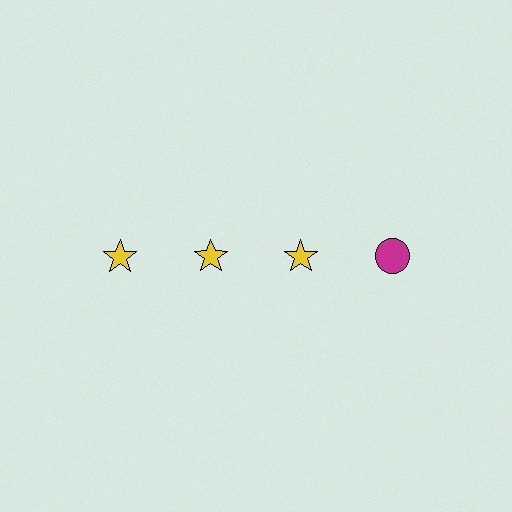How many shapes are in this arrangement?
There are 4 shapes arranged in a grid pattern.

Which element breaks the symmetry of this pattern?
The magenta circle in the top row, second from right column breaks the symmetry. All other shapes are yellow stars.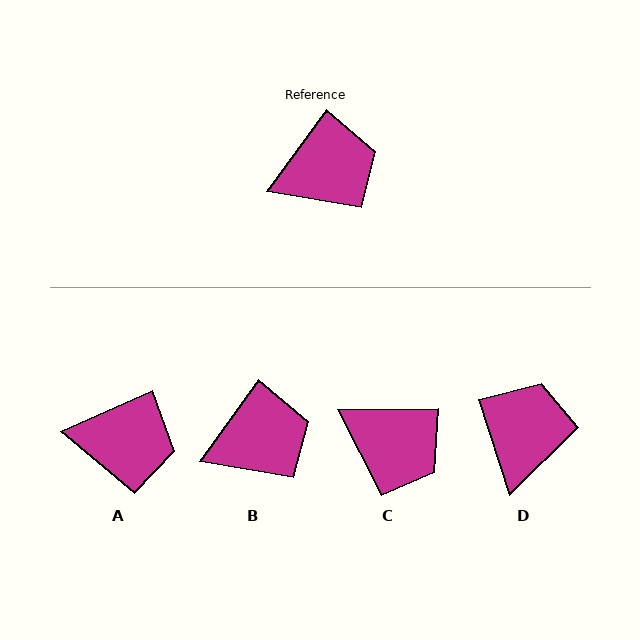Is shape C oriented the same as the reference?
No, it is off by about 53 degrees.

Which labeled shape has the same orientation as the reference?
B.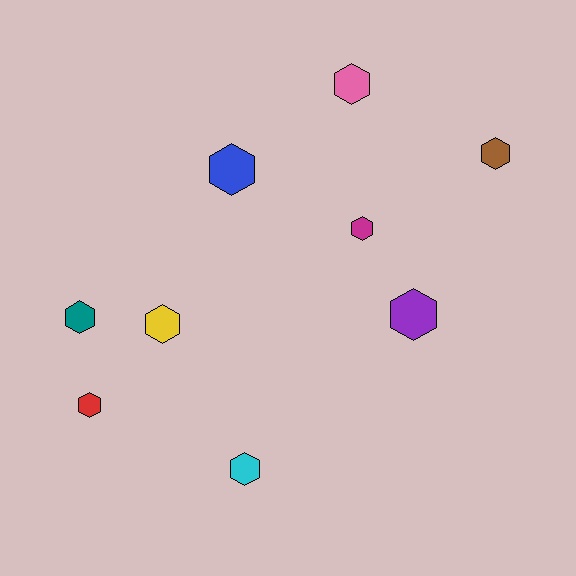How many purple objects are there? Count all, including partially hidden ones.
There is 1 purple object.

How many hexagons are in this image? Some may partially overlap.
There are 9 hexagons.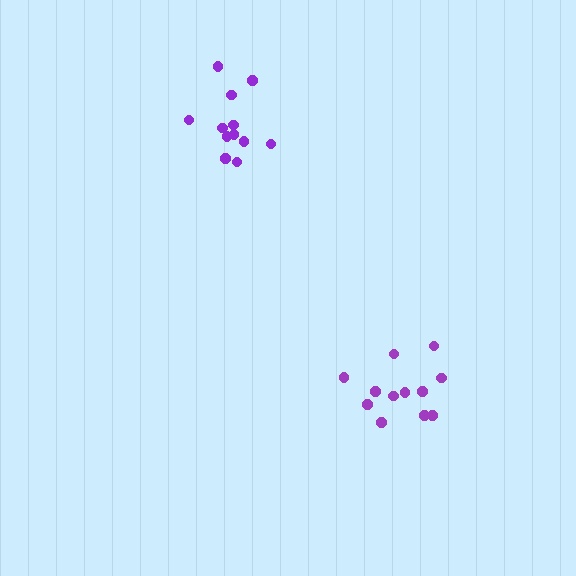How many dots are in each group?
Group 1: 12 dots, Group 2: 12 dots (24 total).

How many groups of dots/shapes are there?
There are 2 groups.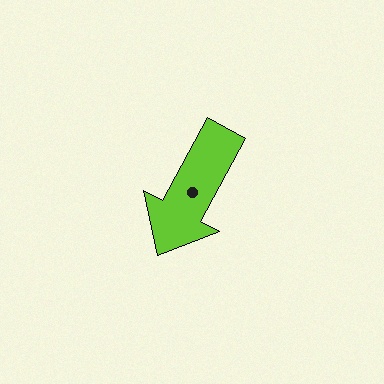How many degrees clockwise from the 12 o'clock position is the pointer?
Approximately 208 degrees.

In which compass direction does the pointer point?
Southwest.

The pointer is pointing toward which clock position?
Roughly 7 o'clock.